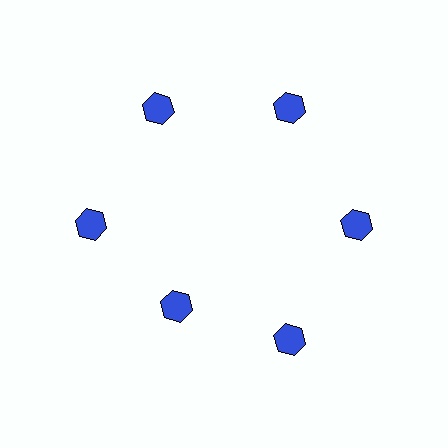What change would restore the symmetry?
The symmetry would be restored by moving it outward, back onto the ring so that all 6 hexagons sit at equal angles and equal distance from the center.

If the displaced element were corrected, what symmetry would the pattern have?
It would have 6-fold rotational symmetry — the pattern would map onto itself every 60 degrees.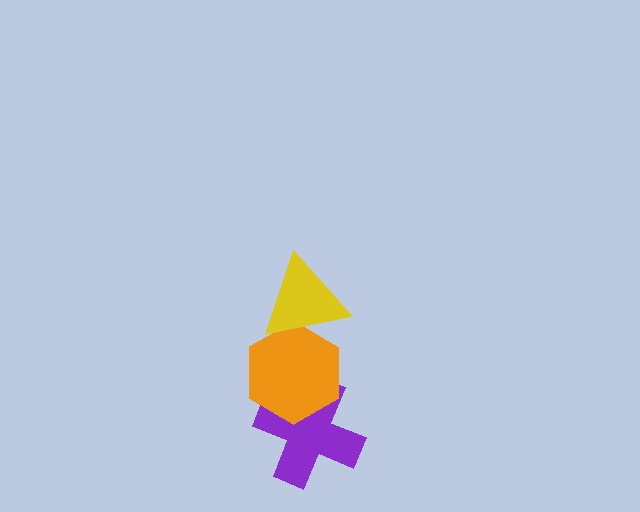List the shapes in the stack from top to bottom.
From top to bottom: the yellow triangle, the orange hexagon, the purple cross.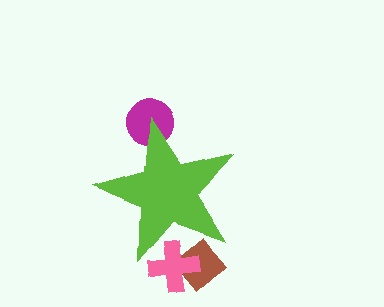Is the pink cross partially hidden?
Yes, the pink cross is partially hidden behind the lime star.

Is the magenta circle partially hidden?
Yes, the magenta circle is partially hidden behind the lime star.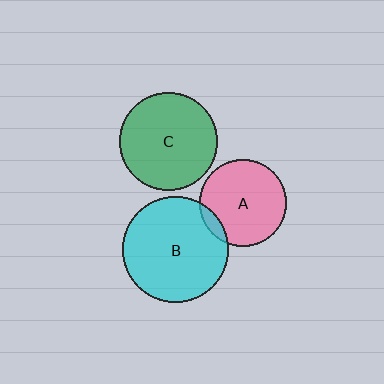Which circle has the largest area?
Circle B (cyan).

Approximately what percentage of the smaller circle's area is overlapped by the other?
Approximately 10%.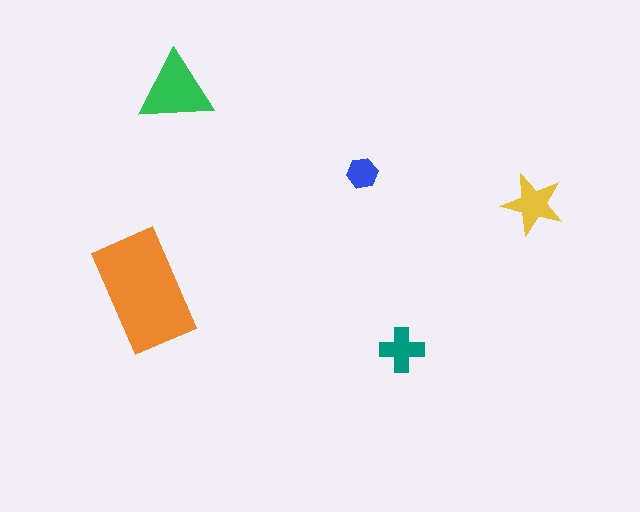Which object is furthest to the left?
The orange rectangle is leftmost.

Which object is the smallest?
The blue hexagon.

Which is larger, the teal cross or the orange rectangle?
The orange rectangle.